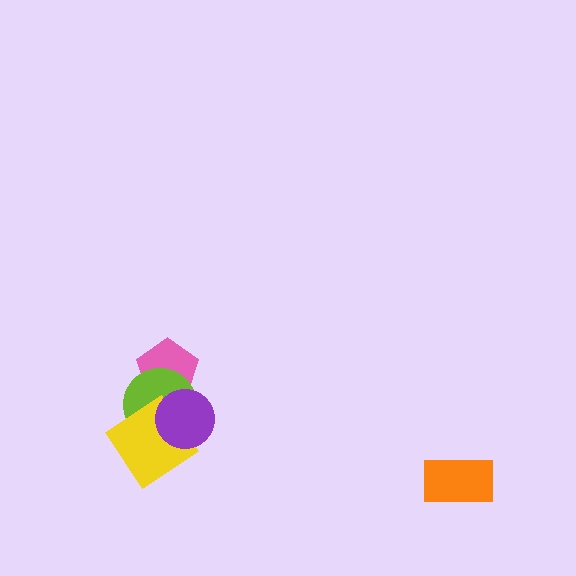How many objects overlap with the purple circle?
3 objects overlap with the purple circle.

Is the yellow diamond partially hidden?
Yes, it is partially covered by another shape.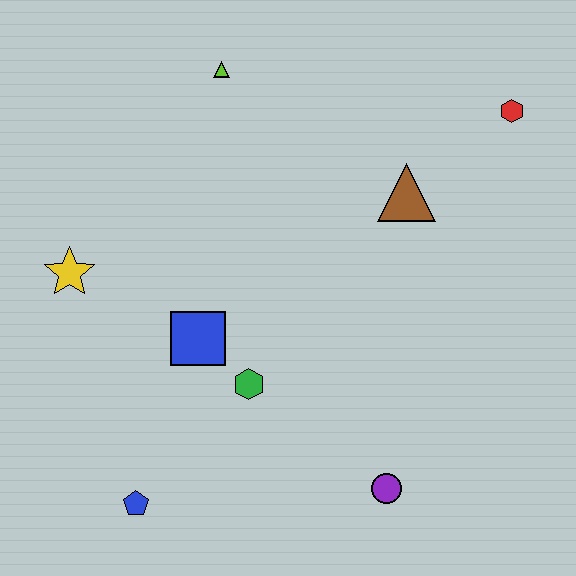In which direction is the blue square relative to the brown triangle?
The blue square is to the left of the brown triangle.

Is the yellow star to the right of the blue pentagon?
No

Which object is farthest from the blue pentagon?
The red hexagon is farthest from the blue pentagon.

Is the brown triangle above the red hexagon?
No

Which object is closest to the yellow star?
The blue square is closest to the yellow star.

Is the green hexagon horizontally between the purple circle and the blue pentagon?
Yes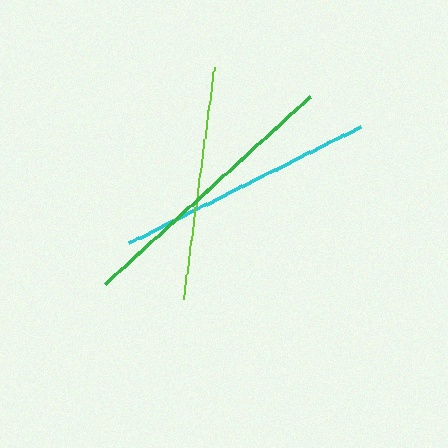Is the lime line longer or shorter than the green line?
The green line is longer than the lime line.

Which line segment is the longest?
The green line is the longest at approximately 277 pixels.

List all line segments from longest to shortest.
From longest to shortest: green, cyan, lime.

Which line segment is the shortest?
The lime line is the shortest at approximately 234 pixels.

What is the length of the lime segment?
The lime segment is approximately 234 pixels long.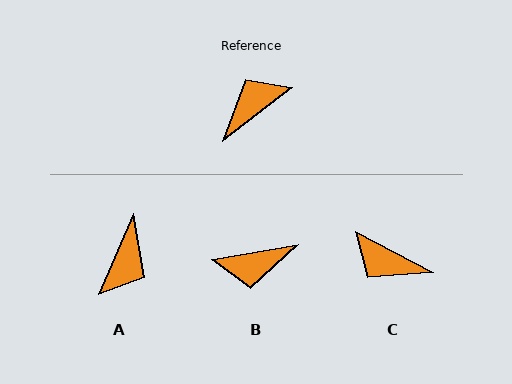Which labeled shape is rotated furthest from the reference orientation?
B, about 152 degrees away.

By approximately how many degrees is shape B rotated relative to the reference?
Approximately 152 degrees counter-clockwise.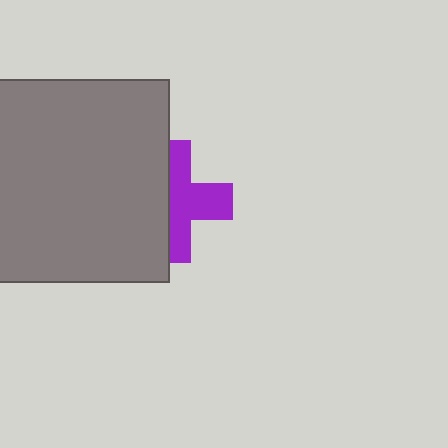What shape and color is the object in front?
The object in front is a gray square.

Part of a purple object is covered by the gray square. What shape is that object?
It is a cross.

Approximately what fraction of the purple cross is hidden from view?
Roughly 45% of the purple cross is hidden behind the gray square.